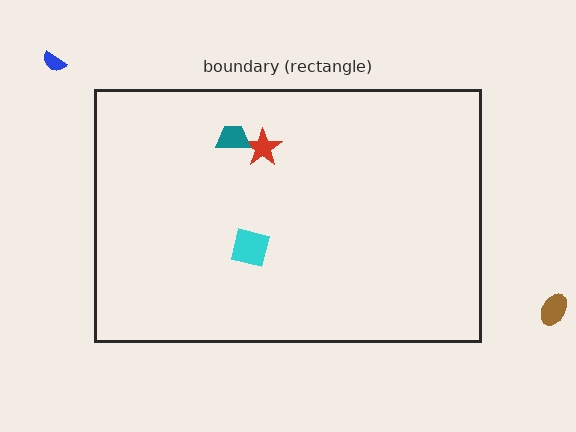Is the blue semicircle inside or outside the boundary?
Outside.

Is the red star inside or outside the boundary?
Inside.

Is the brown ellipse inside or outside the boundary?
Outside.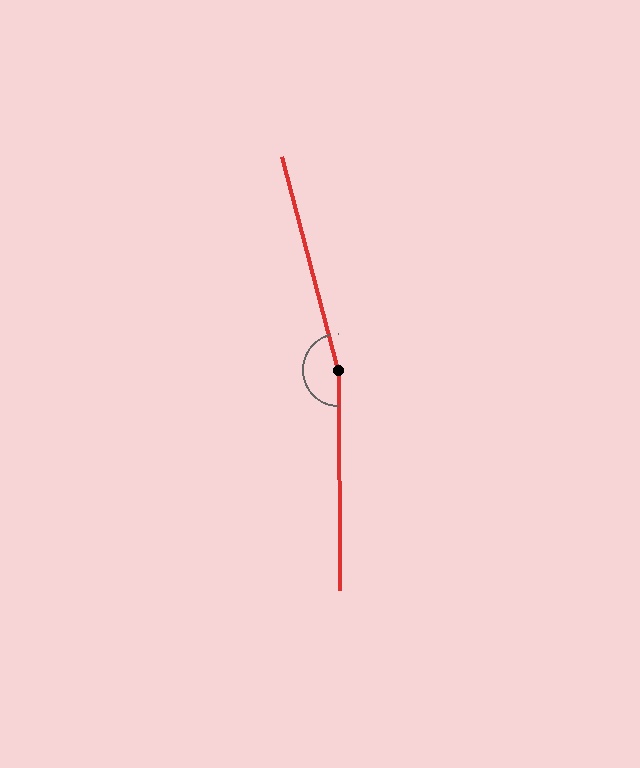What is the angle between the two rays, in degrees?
Approximately 166 degrees.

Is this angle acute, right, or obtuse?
It is obtuse.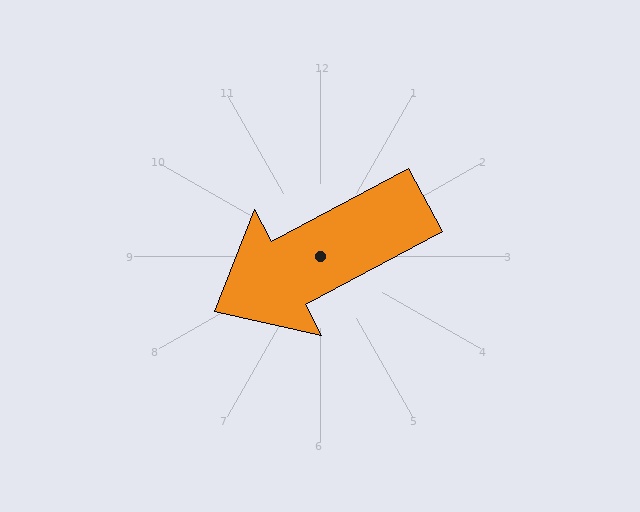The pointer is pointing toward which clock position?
Roughly 8 o'clock.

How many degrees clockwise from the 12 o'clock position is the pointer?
Approximately 242 degrees.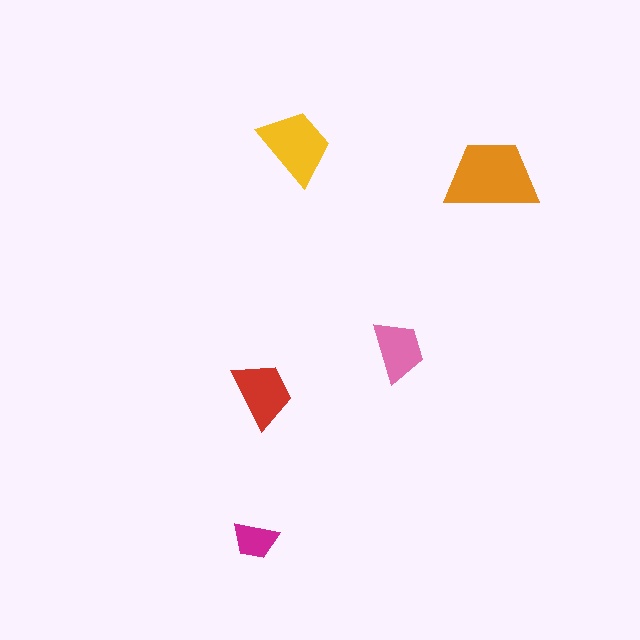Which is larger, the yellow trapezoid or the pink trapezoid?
The yellow one.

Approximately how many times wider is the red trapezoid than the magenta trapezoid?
About 1.5 times wider.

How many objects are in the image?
There are 5 objects in the image.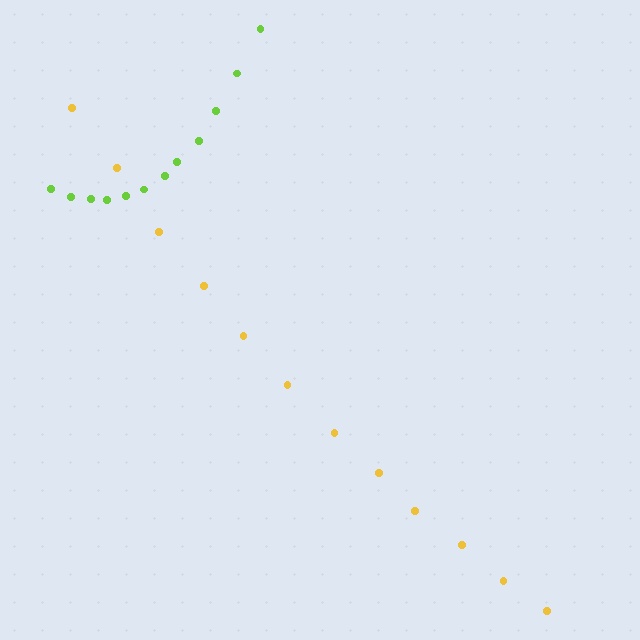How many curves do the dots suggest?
There are 2 distinct paths.